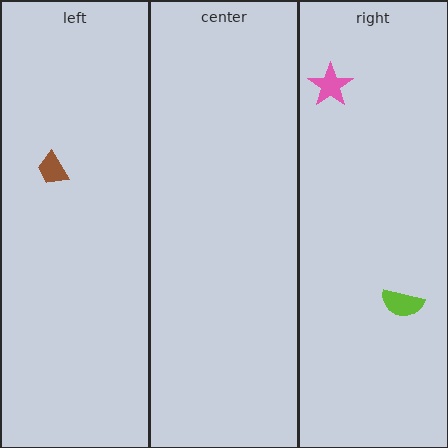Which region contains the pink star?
The right region.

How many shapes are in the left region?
1.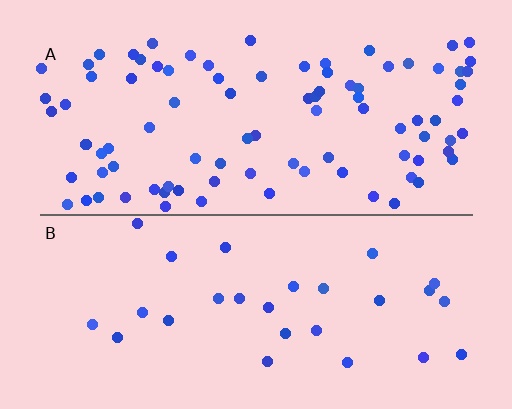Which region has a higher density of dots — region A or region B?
A (the top).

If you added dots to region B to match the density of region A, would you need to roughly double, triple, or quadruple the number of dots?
Approximately triple.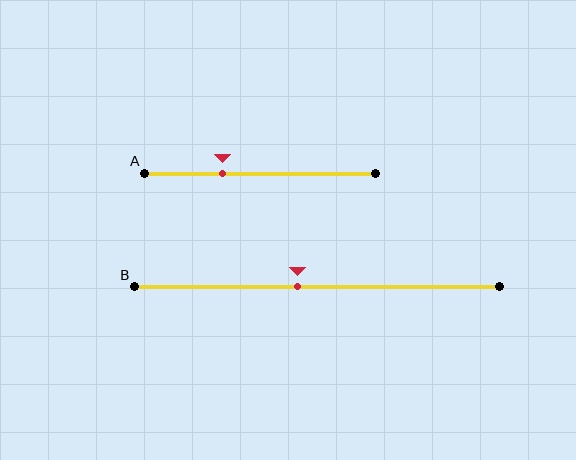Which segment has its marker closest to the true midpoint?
Segment B has its marker closest to the true midpoint.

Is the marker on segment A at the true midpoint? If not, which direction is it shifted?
No, the marker on segment A is shifted to the left by about 16% of the segment length.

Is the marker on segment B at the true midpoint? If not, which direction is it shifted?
No, the marker on segment B is shifted to the left by about 5% of the segment length.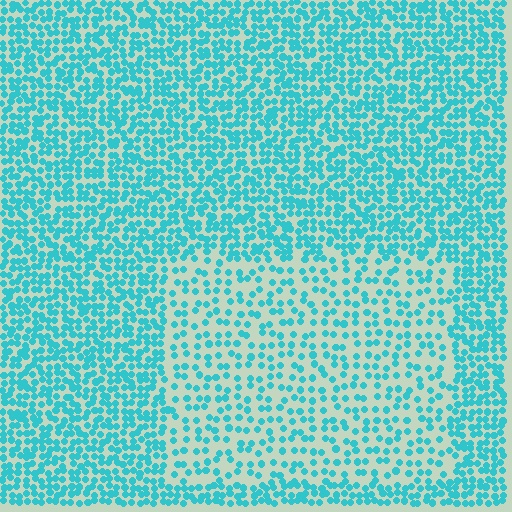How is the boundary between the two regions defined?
The boundary is defined by a change in element density (approximately 2.0x ratio). All elements are the same color, size, and shape.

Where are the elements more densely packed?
The elements are more densely packed outside the rectangle boundary.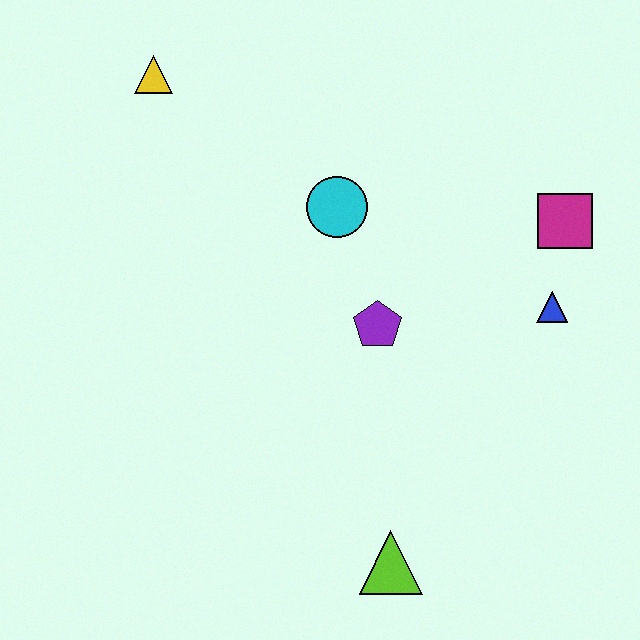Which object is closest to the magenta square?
The blue triangle is closest to the magenta square.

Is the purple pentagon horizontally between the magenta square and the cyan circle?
Yes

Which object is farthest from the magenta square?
The yellow triangle is farthest from the magenta square.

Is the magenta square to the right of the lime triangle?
Yes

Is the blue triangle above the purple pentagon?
Yes